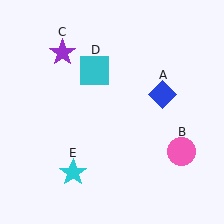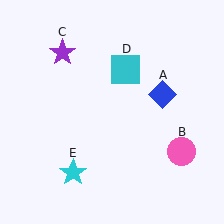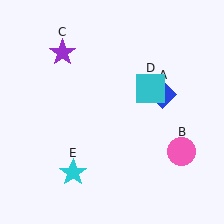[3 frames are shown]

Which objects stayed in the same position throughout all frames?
Blue diamond (object A) and pink circle (object B) and purple star (object C) and cyan star (object E) remained stationary.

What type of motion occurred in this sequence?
The cyan square (object D) rotated clockwise around the center of the scene.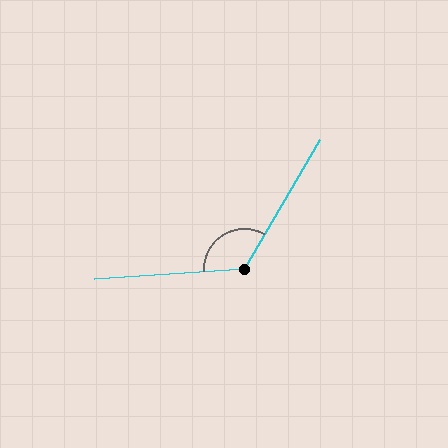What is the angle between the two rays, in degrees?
Approximately 124 degrees.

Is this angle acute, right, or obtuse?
It is obtuse.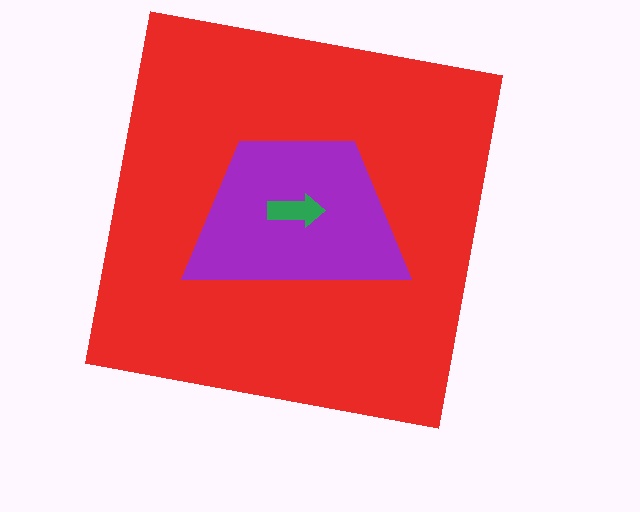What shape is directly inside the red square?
The purple trapezoid.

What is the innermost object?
The green arrow.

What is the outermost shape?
The red square.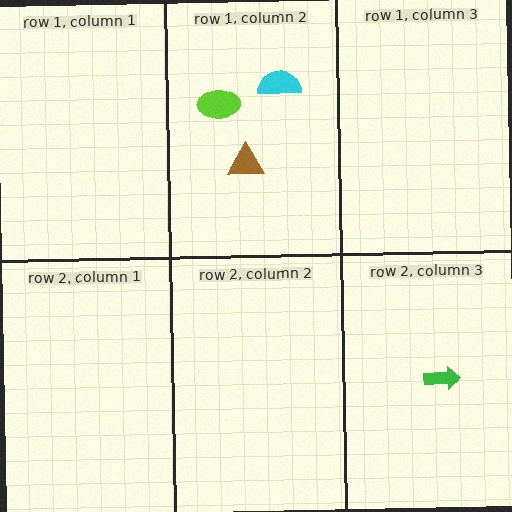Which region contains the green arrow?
The row 2, column 3 region.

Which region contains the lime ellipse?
The row 1, column 2 region.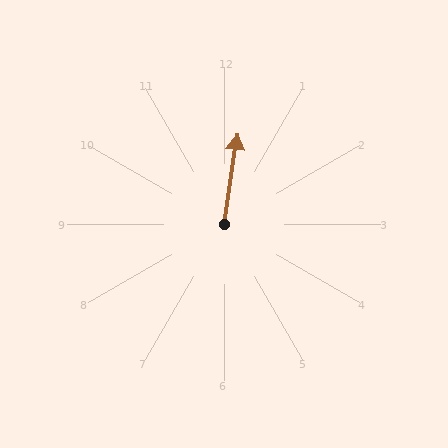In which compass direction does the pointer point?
North.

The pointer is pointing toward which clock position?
Roughly 12 o'clock.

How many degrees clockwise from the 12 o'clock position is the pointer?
Approximately 8 degrees.